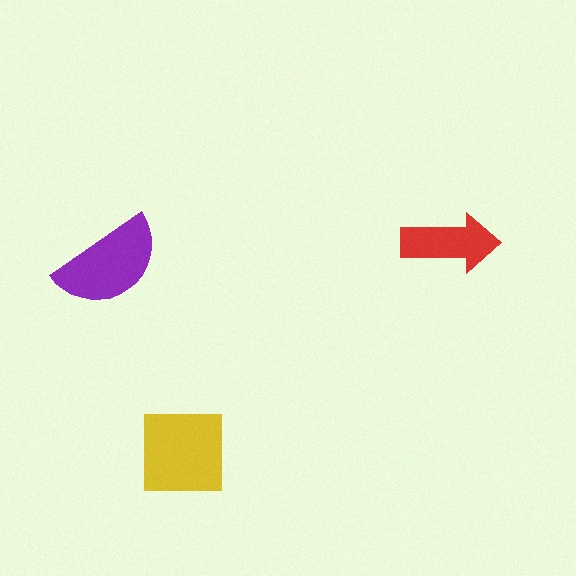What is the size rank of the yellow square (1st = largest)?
1st.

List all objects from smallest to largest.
The red arrow, the purple semicircle, the yellow square.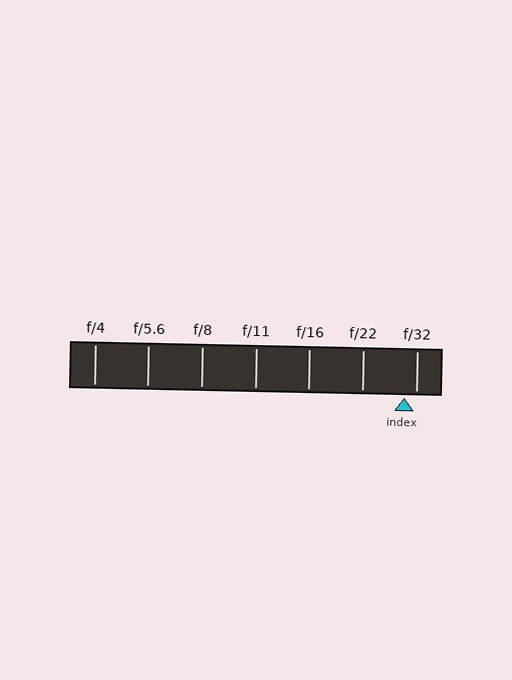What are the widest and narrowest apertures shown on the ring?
The widest aperture shown is f/4 and the narrowest is f/32.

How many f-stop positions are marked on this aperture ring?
There are 7 f-stop positions marked.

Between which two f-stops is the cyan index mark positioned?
The index mark is between f/22 and f/32.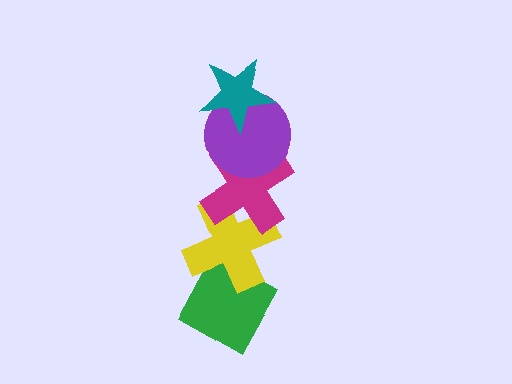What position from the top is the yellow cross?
The yellow cross is 4th from the top.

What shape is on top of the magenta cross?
The purple circle is on top of the magenta cross.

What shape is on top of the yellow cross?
The magenta cross is on top of the yellow cross.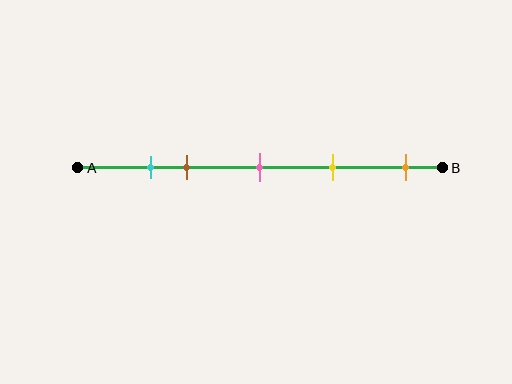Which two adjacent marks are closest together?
The cyan and brown marks are the closest adjacent pair.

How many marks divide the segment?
There are 5 marks dividing the segment.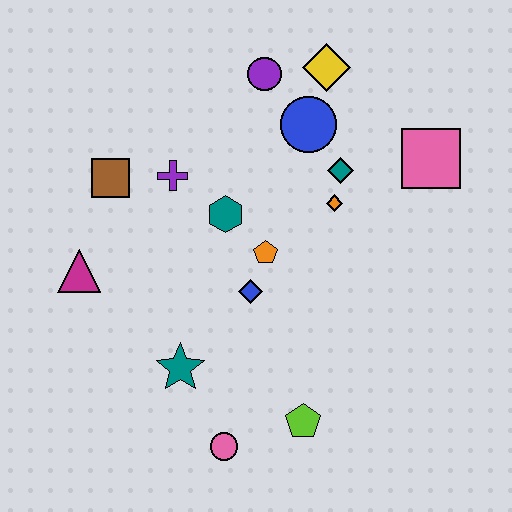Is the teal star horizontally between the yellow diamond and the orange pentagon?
No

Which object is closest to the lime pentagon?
The pink circle is closest to the lime pentagon.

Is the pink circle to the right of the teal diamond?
No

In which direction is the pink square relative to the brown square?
The pink square is to the right of the brown square.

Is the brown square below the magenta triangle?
No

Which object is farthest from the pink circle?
The yellow diamond is farthest from the pink circle.